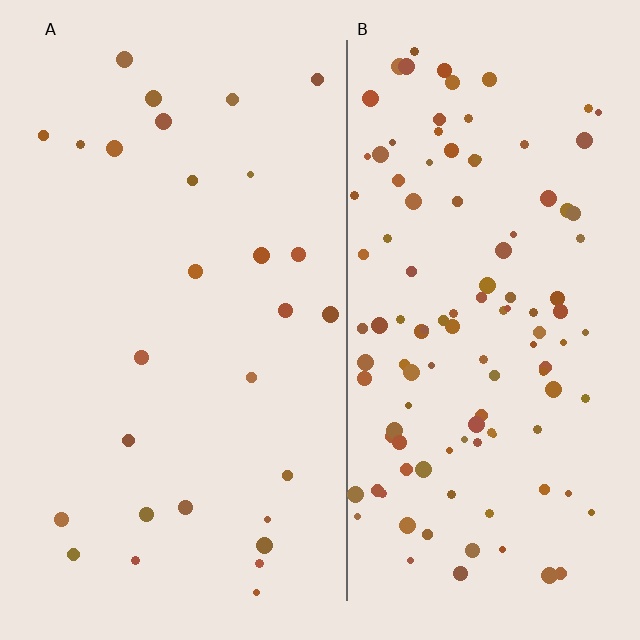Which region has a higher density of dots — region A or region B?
B (the right).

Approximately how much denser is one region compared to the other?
Approximately 4.2× — region B over region A.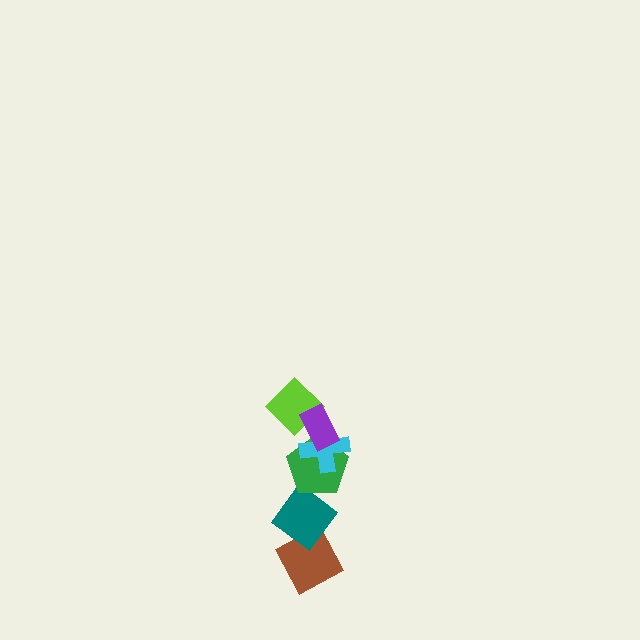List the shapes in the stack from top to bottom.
From top to bottom: the purple rectangle, the lime diamond, the cyan cross, the green pentagon, the teal diamond, the brown diamond.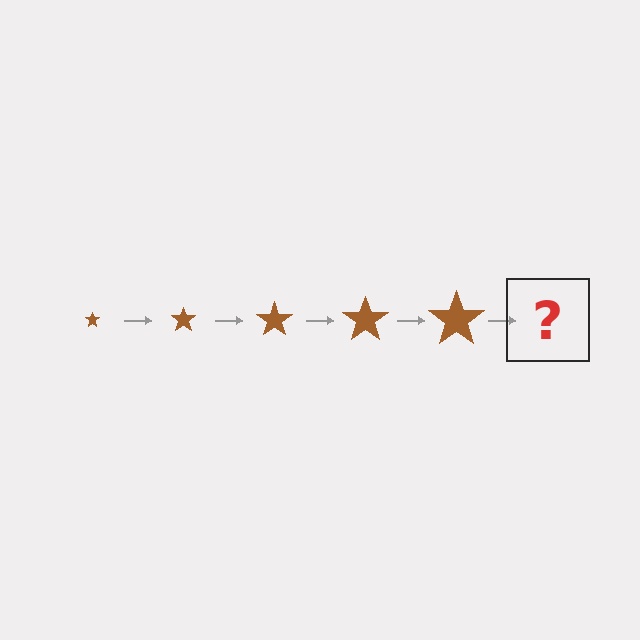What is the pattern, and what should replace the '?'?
The pattern is that the star gets progressively larger each step. The '?' should be a brown star, larger than the previous one.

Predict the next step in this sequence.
The next step is a brown star, larger than the previous one.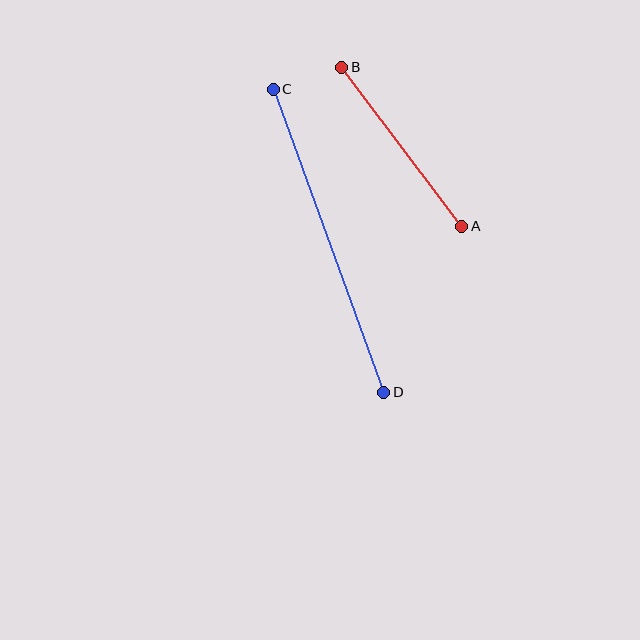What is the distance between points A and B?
The distance is approximately 199 pixels.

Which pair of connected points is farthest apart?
Points C and D are farthest apart.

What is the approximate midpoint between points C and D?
The midpoint is at approximately (328, 241) pixels.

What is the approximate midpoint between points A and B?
The midpoint is at approximately (402, 147) pixels.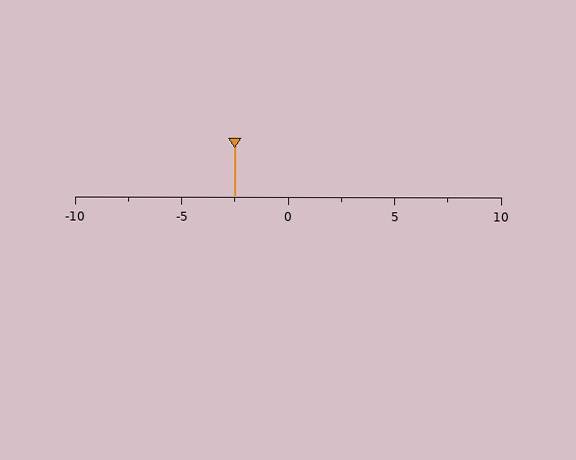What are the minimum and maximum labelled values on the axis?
The axis runs from -10 to 10.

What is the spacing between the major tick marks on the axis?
The major ticks are spaced 5 apart.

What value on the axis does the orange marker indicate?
The marker indicates approximately -2.5.